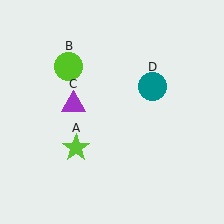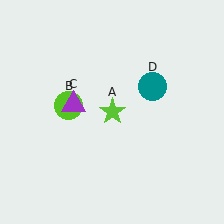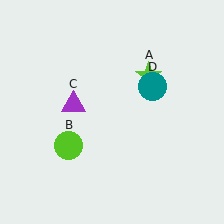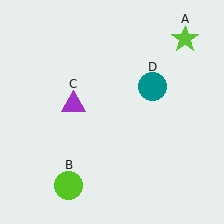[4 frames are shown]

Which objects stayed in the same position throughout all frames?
Purple triangle (object C) and teal circle (object D) remained stationary.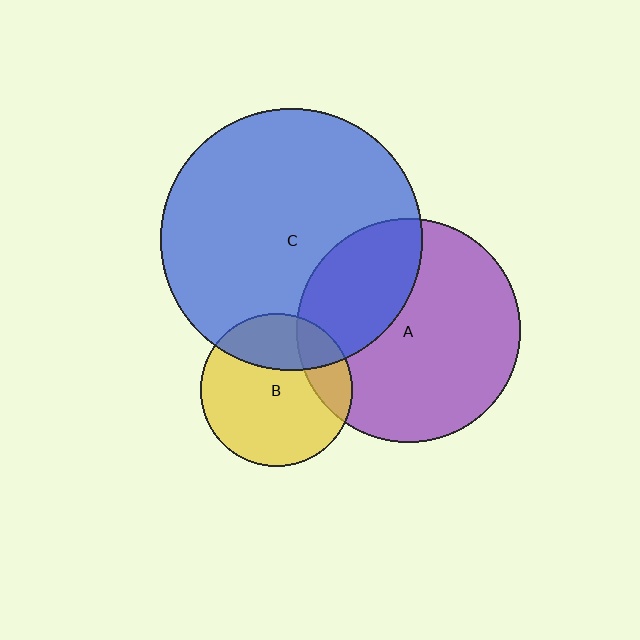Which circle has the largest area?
Circle C (blue).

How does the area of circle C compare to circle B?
Approximately 2.9 times.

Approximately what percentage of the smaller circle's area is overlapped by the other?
Approximately 20%.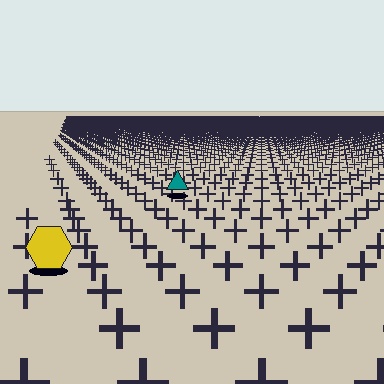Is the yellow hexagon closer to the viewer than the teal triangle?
Yes. The yellow hexagon is closer — you can tell from the texture gradient: the ground texture is coarser near it.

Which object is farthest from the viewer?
The teal triangle is farthest from the viewer. It appears smaller and the ground texture around it is denser.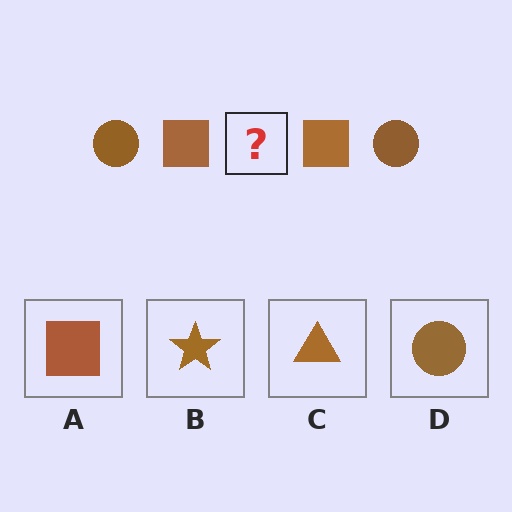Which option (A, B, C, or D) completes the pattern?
D.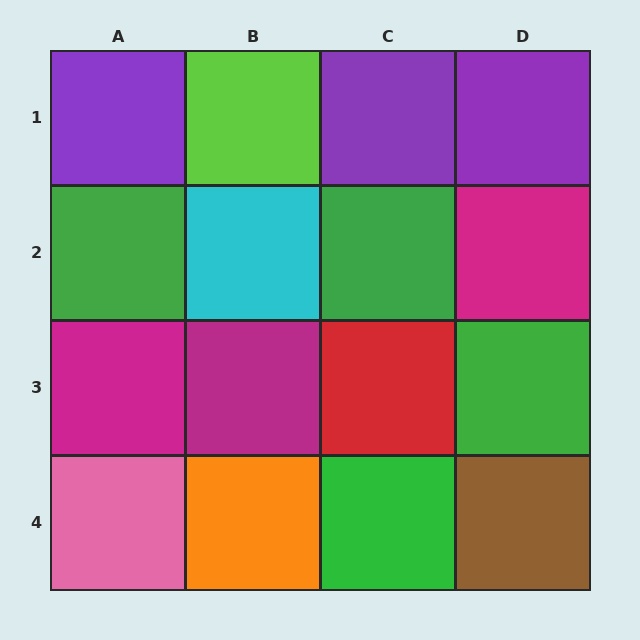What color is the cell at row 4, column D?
Brown.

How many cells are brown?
1 cell is brown.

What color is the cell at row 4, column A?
Pink.